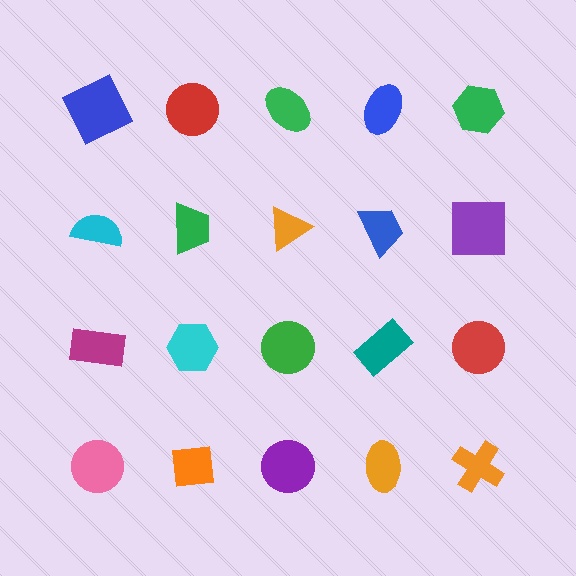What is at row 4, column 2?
An orange square.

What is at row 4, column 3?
A purple circle.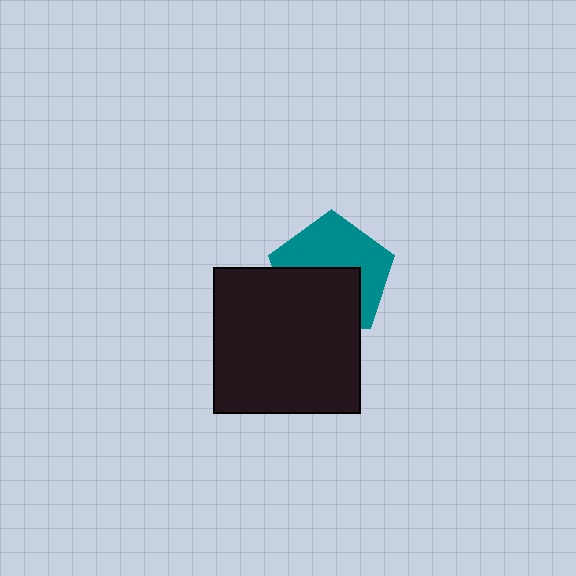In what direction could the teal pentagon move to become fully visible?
The teal pentagon could move up. That would shift it out from behind the black square entirely.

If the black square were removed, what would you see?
You would see the complete teal pentagon.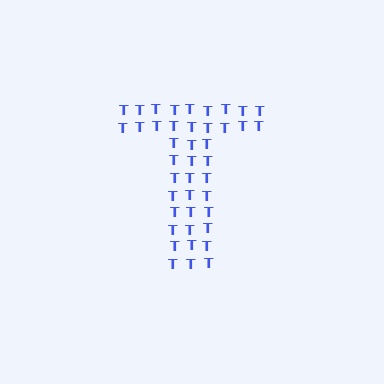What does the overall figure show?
The overall figure shows the letter T.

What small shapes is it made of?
It is made of small letter T's.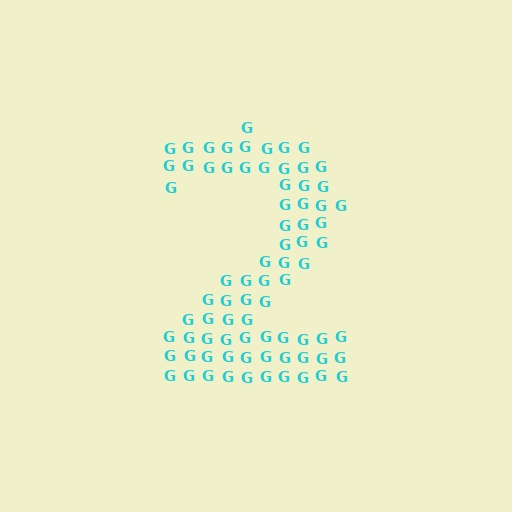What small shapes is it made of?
It is made of small letter G's.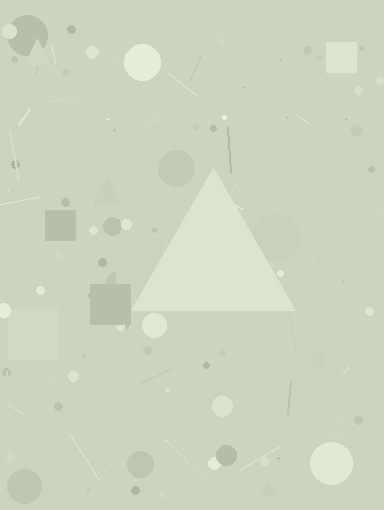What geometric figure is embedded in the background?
A triangle is embedded in the background.